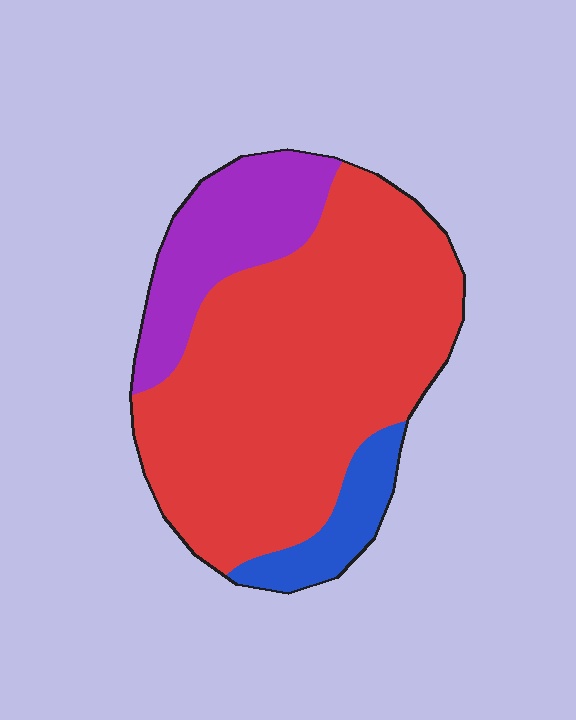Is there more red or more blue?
Red.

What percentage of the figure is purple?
Purple takes up about one fifth (1/5) of the figure.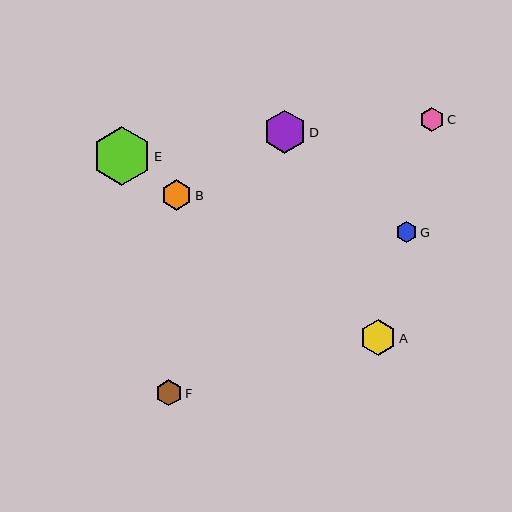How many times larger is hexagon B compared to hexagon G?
Hexagon B is approximately 1.5 times the size of hexagon G.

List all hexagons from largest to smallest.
From largest to smallest: E, D, A, B, F, C, G.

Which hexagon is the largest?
Hexagon E is the largest with a size of approximately 59 pixels.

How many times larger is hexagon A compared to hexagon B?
Hexagon A is approximately 1.2 times the size of hexagon B.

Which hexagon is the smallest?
Hexagon G is the smallest with a size of approximately 21 pixels.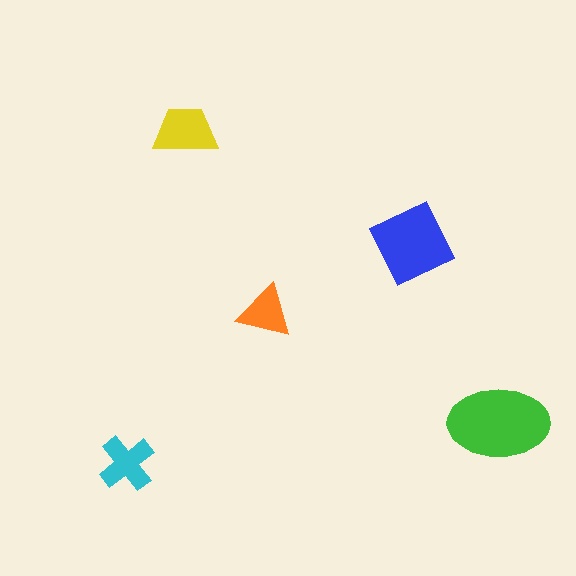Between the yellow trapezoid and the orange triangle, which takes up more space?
The yellow trapezoid.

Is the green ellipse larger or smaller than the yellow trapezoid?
Larger.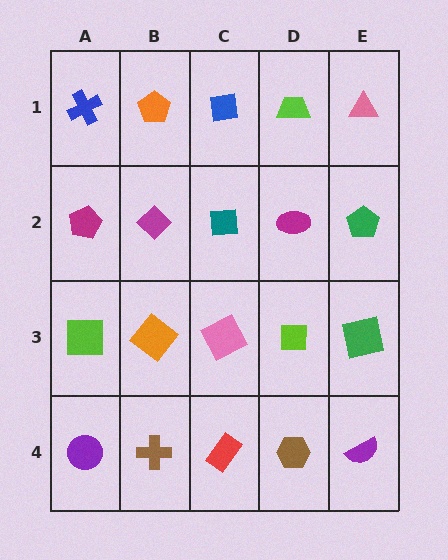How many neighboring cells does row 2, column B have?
4.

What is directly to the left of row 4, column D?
A red rectangle.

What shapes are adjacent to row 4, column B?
An orange diamond (row 3, column B), a purple circle (row 4, column A), a red rectangle (row 4, column C).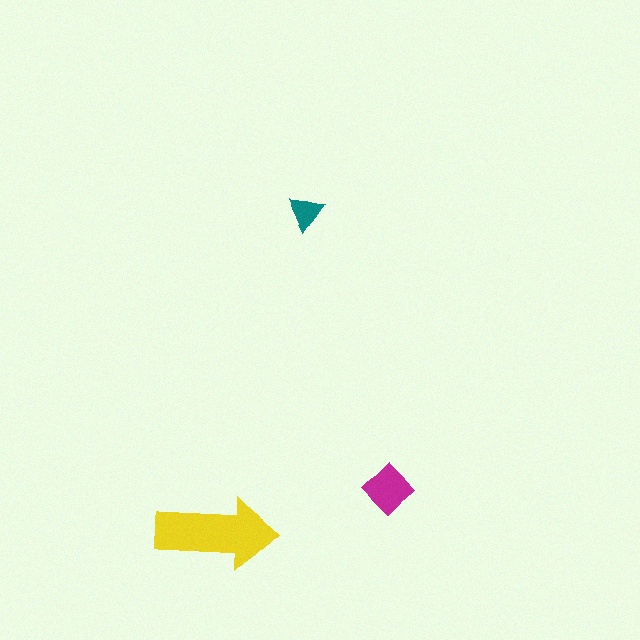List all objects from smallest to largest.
The teal triangle, the magenta diamond, the yellow arrow.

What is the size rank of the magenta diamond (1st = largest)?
2nd.